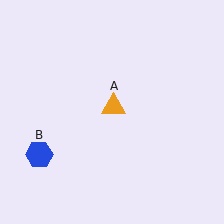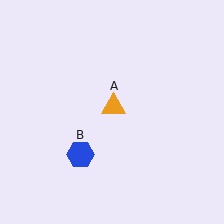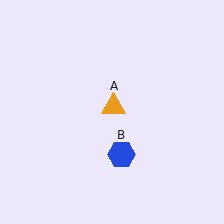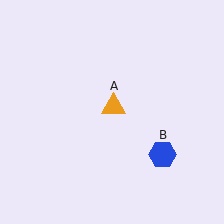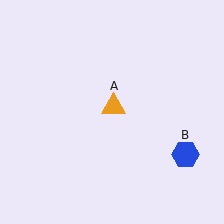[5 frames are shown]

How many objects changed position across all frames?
1 object changed position: blue hexagon (object B).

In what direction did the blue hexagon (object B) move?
The blue hexagon (object B) moved right.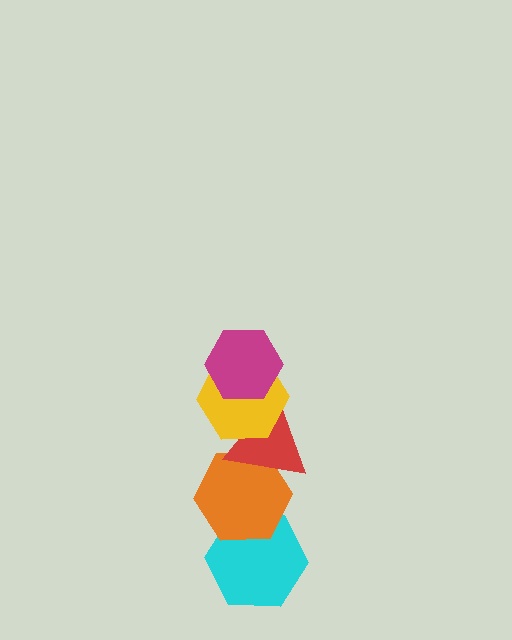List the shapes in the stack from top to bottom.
From top to bottom: the magenta hexagon, the yellow hexagon, the red triangle, the orange hexagon, the cyan hexagon.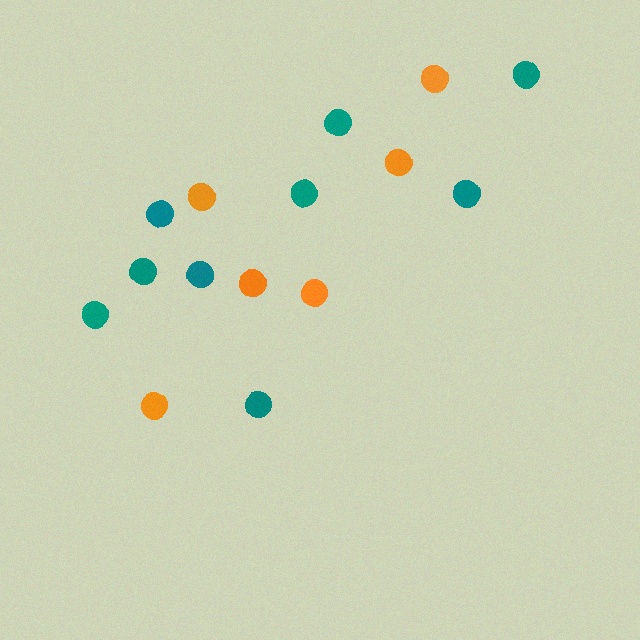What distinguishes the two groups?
There are 2 groups: one group of teal circles (9) and one group of orange circles (6).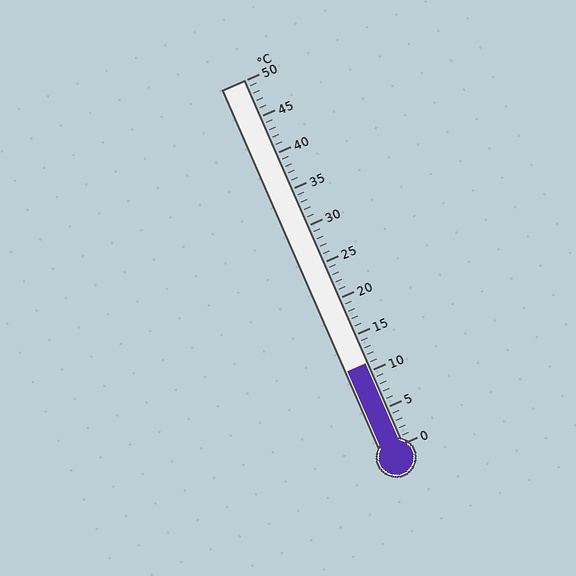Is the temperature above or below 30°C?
The temperature is below 30°C.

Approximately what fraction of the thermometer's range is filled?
The thermometer is filled to approximately 20% of its range.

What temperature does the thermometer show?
The thermometer shows approximately 11°C.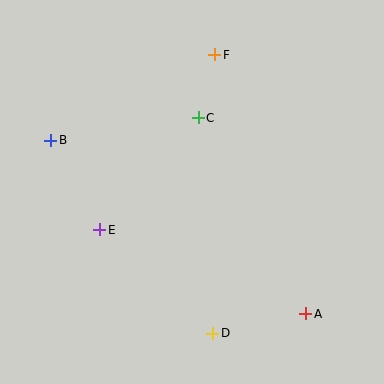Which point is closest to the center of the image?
Point C at (198, 118) is closest to the center.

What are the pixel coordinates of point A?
Point A is at (306, 314).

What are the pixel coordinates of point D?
Point D is at (212, 333).